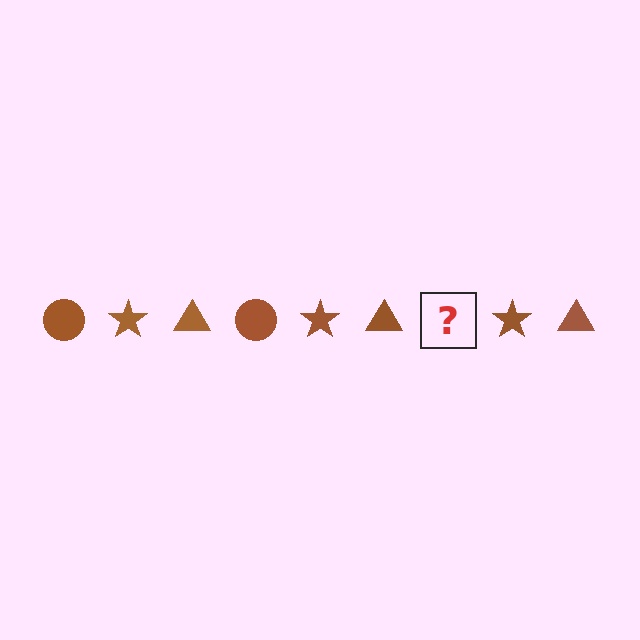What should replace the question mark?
The question mark should be replaced with a brown circle.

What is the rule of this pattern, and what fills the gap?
The rule is that the pattern cycles through circle, star, triangle shapes in brown. The gap should be filled with a brown circle.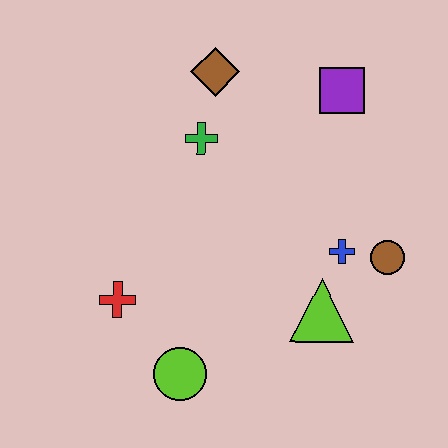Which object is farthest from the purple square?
The lime circle is farthest from the purple square.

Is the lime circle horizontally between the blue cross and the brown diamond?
No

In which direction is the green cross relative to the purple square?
The green cross is to the left of the purple square.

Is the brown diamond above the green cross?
Yes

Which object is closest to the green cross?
The brown diamond is closest to the green cross.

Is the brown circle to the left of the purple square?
No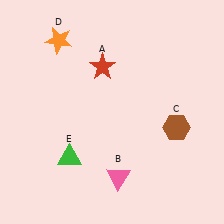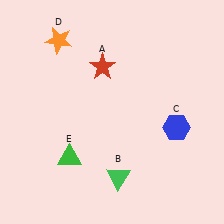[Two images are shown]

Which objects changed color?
B changed from pink to green. C changed from brown to blue.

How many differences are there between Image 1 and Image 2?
There are 2 differences between the two images.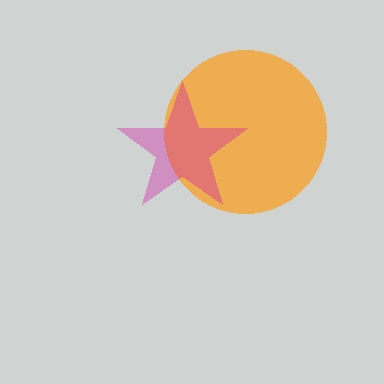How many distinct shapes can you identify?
There are 2 distinct shapes: an orange circle, a magenta star.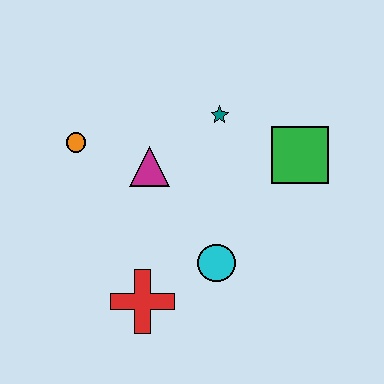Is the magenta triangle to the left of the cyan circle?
Yes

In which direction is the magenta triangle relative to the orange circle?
The magenta triangle is to the right of the orange circle.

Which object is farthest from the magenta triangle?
The green square is farthest from the magenta triangle.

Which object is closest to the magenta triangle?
The orange circle is closest to the magenta triangle.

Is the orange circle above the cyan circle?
Yes